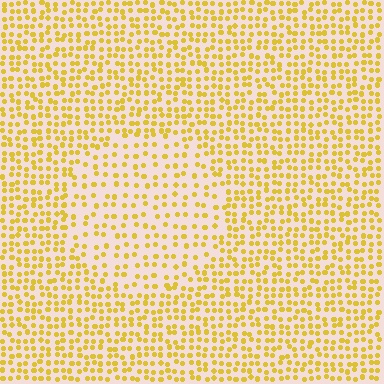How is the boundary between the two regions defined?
The boundary is defined by a change in element density (approximately 1.8x ratio). All elements are the same color, size, and shape.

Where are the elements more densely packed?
The elements are more densely packed outside the circle boundary.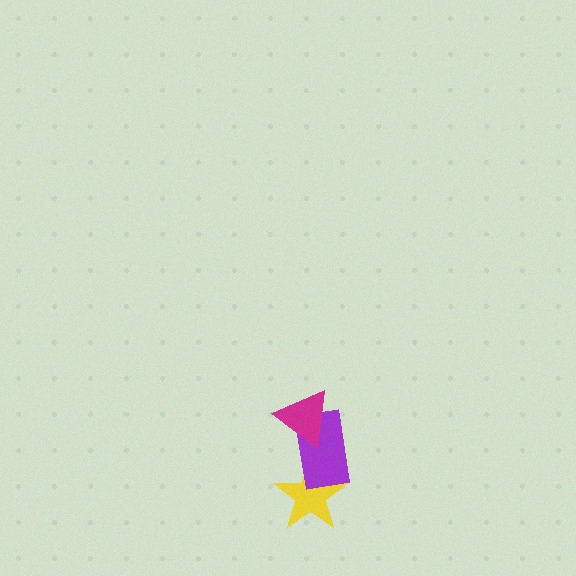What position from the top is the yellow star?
The yellow star is 3rd from the top.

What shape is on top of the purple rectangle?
The magenta triangle is on top of the purple rectangle.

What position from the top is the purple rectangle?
The purple rectangle is 2nd from the top.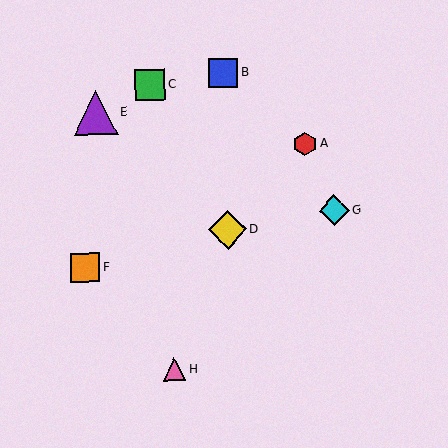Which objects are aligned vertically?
Objects B, D are aligned vertically.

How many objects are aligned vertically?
2 objects (B, D) are aligned vertically.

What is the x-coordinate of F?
Object F is at x≈85.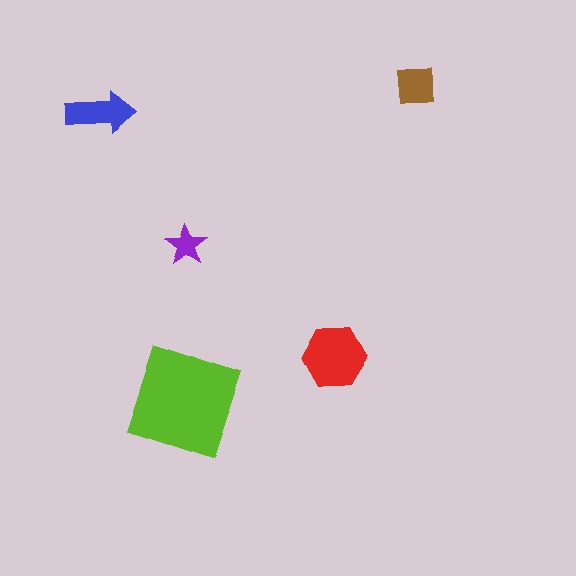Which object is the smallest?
The purple star.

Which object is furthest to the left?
The blue arrow is leftmost.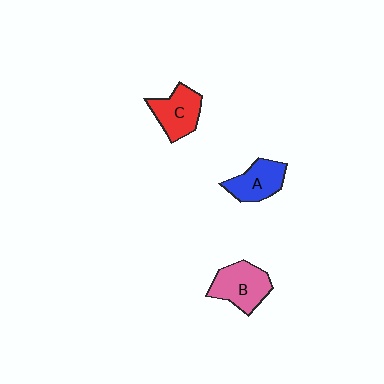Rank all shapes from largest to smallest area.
From largest to smallest: B (pink), C (red), A (blue).